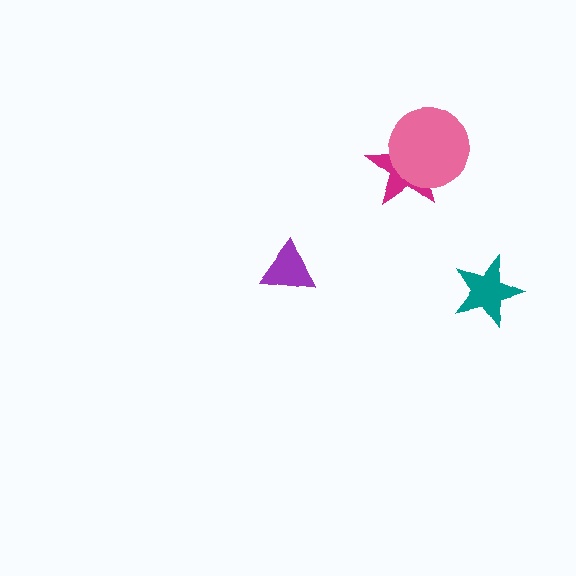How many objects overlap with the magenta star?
1 object overlaps with the magenta star.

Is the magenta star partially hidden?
Yes, it is partially covered by another shape.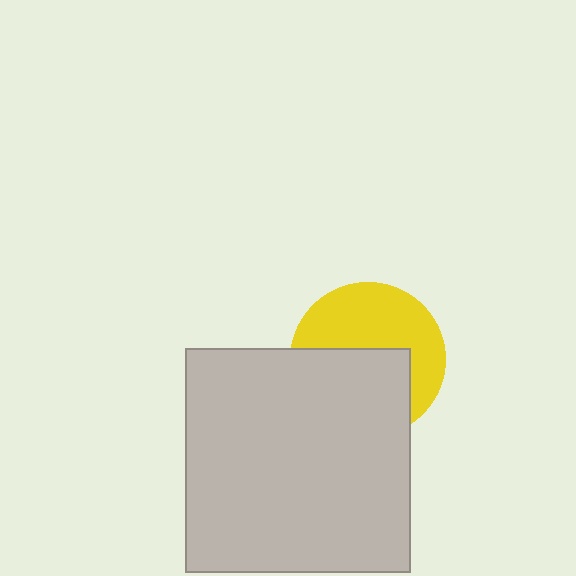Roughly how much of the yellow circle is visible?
About half of it is visible (roughly 51%).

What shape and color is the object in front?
The object in front is a light gray square.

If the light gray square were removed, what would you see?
You would see the complete yellow circle.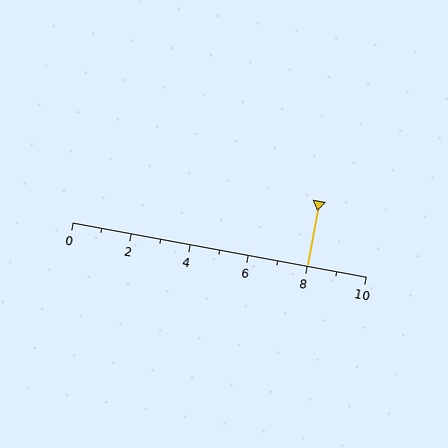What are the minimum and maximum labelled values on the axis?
The axis runs from 0 to 10.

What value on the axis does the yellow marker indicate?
The marker indicates approximately 8.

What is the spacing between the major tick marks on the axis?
The major ticks are spaced 2 apart.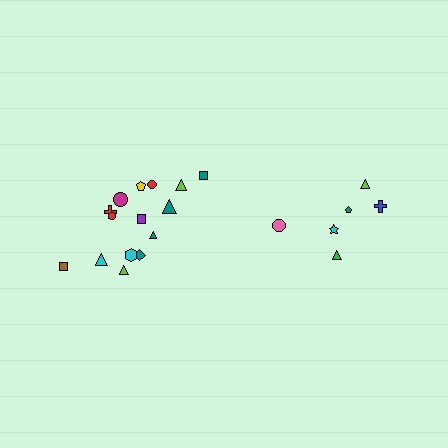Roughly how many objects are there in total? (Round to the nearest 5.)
Roughly 20 objects in total.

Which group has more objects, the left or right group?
The left group.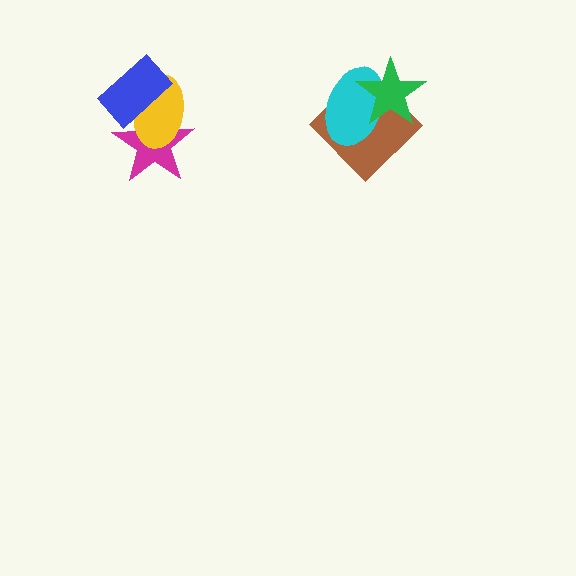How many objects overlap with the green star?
2 objects overlap with the green star.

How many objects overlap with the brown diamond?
2 objects overlap with the brown diamond.